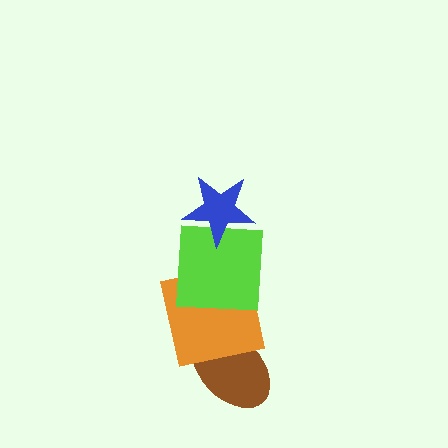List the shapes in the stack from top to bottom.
From top to bottom: the blue star, the lime square, the orange square, the brown ellipse.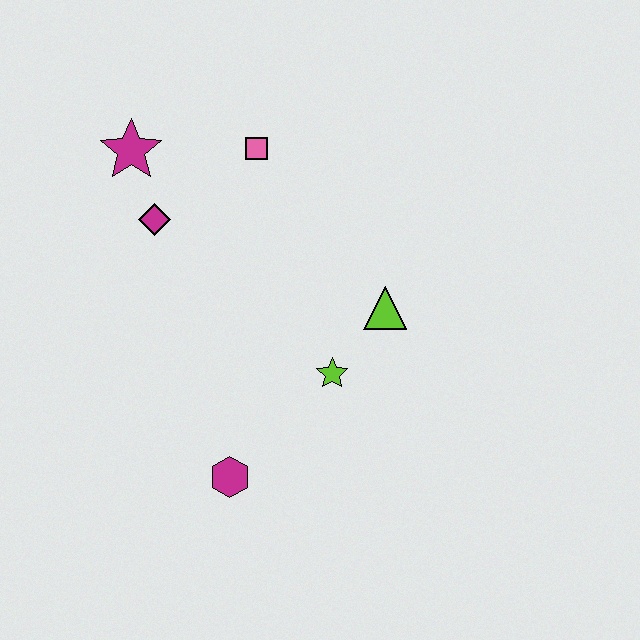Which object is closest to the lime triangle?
The lime star is closest to the lime triangle.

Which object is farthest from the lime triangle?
The magenta star is farthest from the lime triangle.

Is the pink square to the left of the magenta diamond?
No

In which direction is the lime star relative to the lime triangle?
The lime star is below the lime triangle.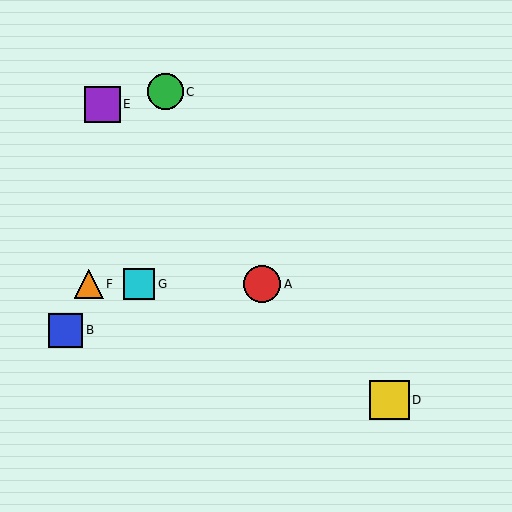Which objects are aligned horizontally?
Objects A, F, G are aligned horizontally.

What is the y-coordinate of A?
Object A is at y≈284.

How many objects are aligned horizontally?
3 objects (A, F, G) are aligned horizontally.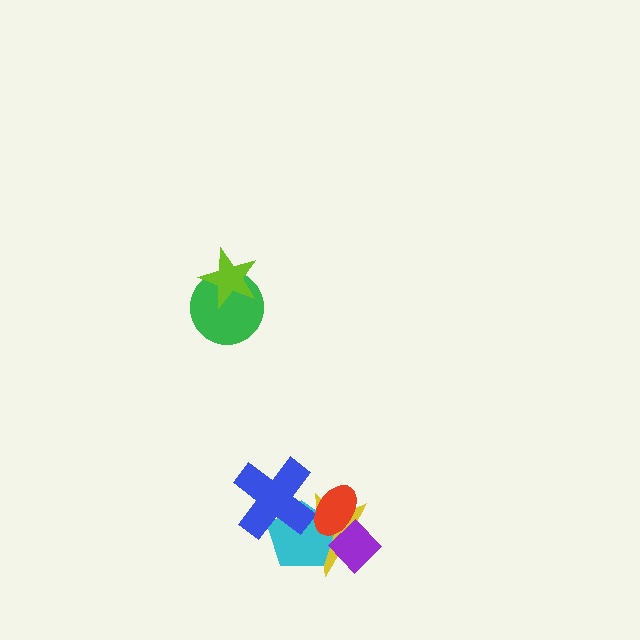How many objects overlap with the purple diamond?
3 objects overlap with the purple diamond.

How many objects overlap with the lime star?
1 object overlaps with the lime star.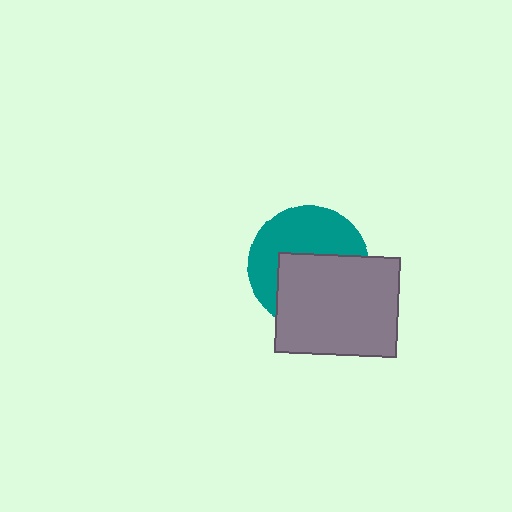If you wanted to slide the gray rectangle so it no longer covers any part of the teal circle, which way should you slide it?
Slide it down — that is the most direct way to separate the two shapes.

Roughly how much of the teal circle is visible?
About half of it is visible (roughly 49%).